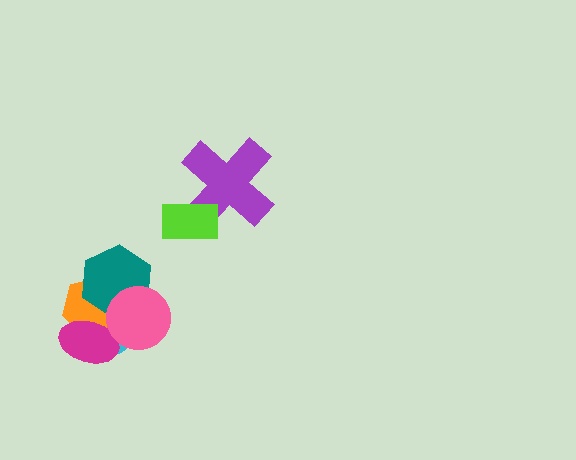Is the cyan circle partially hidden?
Yes, it is partially covered by another shape.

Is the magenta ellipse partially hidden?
Yes, it is partially covered by another shape.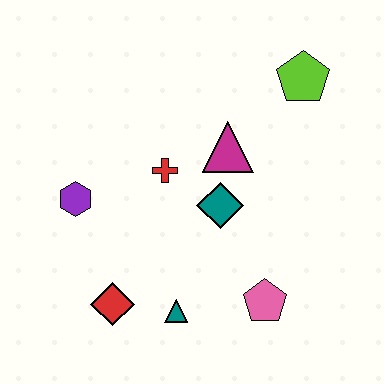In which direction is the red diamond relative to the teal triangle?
The red diamond is to the left of the teal triangle.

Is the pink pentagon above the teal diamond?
No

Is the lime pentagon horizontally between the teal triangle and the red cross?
No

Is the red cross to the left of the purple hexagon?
No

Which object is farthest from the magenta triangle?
The red diamond is farthest from the magenta triangle.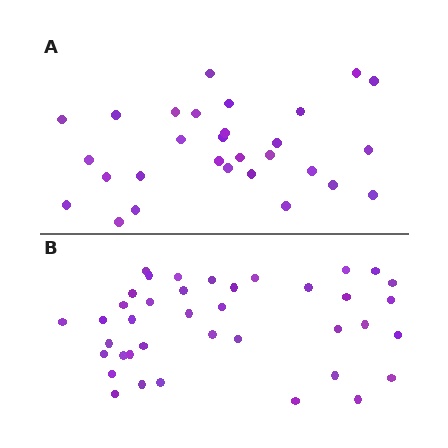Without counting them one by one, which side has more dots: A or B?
Region B (the bottom region) has more dots.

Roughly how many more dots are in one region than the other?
Region B has roughly 10 or so more dots than region A.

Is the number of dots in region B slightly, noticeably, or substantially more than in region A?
Region B has noticeably more, but not dramatically so. The ratio is roughly 1.3 to 1.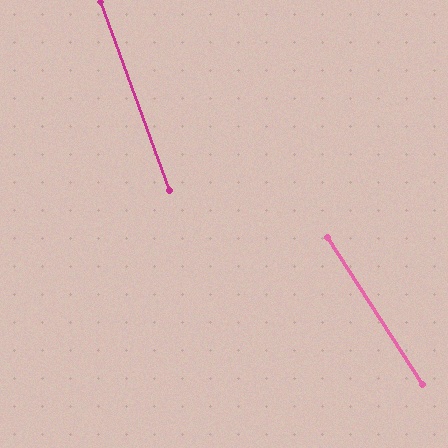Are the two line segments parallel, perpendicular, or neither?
Neither parallel nor perpendicular — they differ by about 13°.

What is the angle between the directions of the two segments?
Approximately 13 degrees.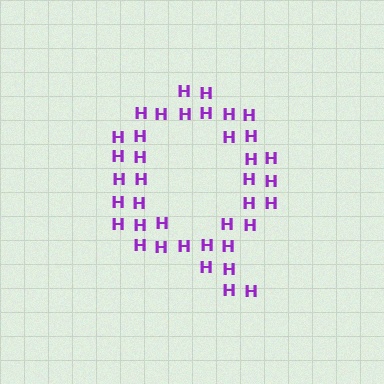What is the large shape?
The large shape is the letter Q.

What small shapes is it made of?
It is made of small letter H's.